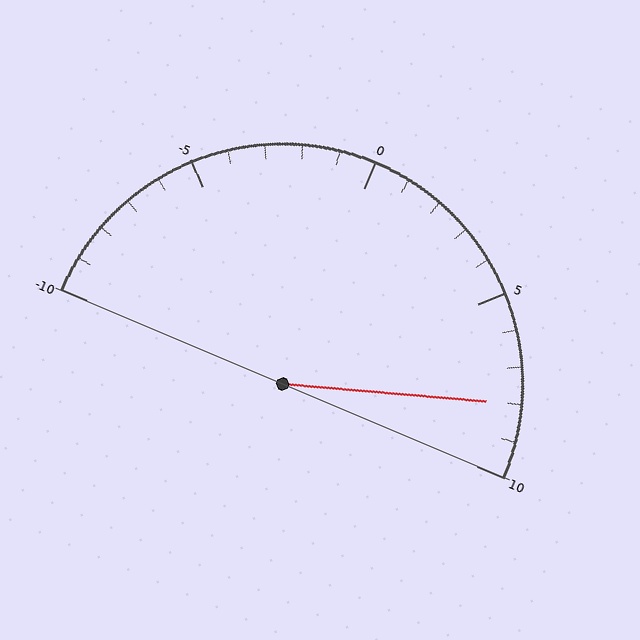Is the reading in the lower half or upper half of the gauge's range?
The reading is in the upper half of the range (-10 to 10).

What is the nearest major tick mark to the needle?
The nearest major tick mark is 10.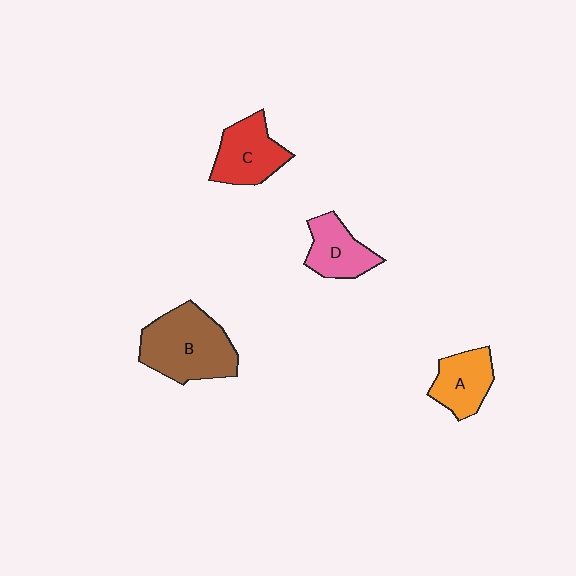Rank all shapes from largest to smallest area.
From largest to smallest: B (brown), C (red), A (orange), D (pink).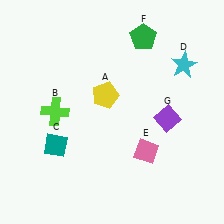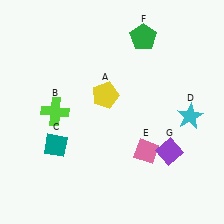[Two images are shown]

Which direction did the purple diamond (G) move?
The purple diamond (G) moved down.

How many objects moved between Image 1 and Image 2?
2 objects moved between the two images.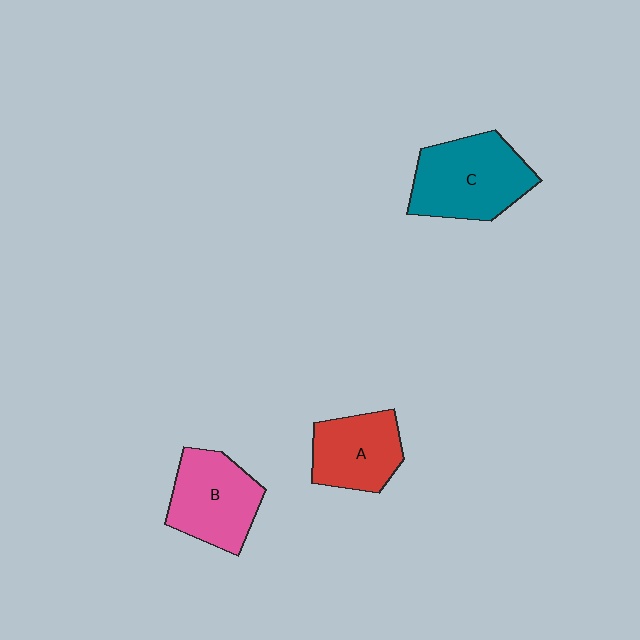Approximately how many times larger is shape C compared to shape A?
Approximately 1.4 times.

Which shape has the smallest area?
Shape A (red).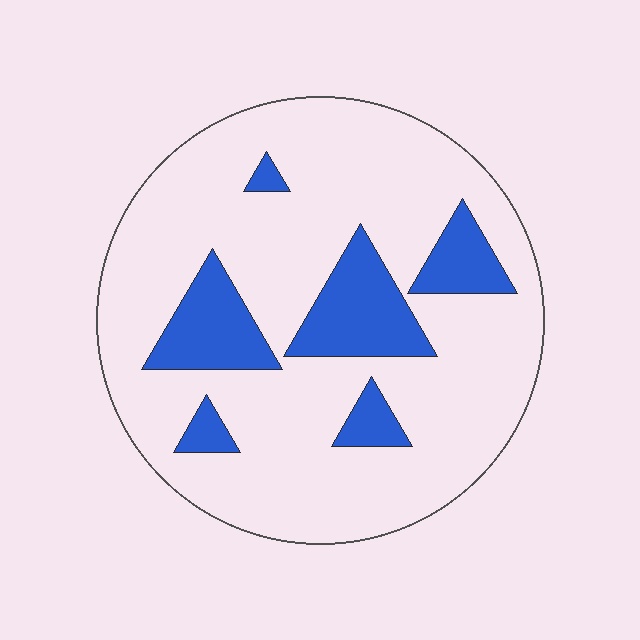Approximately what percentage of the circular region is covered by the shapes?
Approximately 20%.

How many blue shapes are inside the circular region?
6.